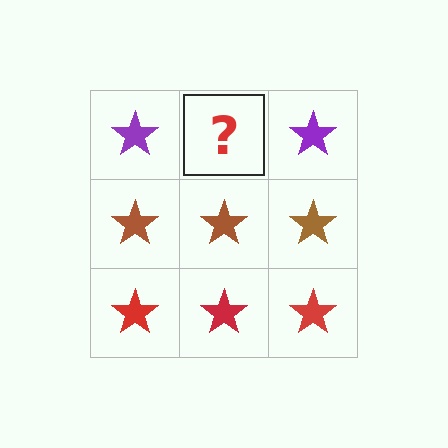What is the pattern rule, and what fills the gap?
The rule is that each row has a consistent color. The gap should be filled with a purple star.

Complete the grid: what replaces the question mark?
The question mark should be replaced with a purple star.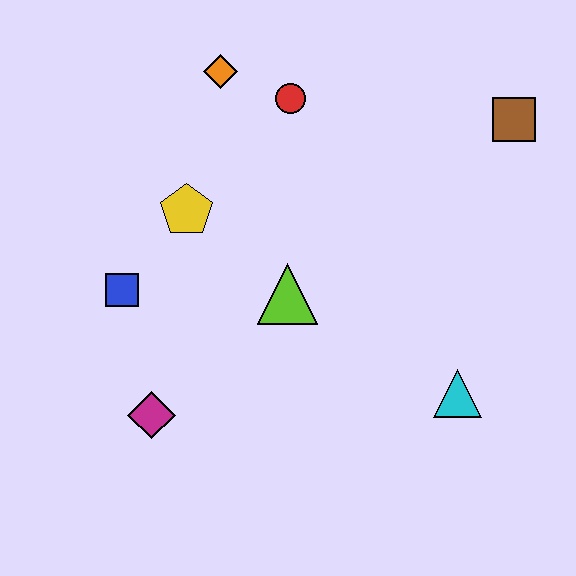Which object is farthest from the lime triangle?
The brown square is farthest from the lime triangle.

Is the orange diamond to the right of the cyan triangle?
No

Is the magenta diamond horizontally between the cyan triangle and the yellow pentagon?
No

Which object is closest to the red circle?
The orange diamond is closest to the red circle.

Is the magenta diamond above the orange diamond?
No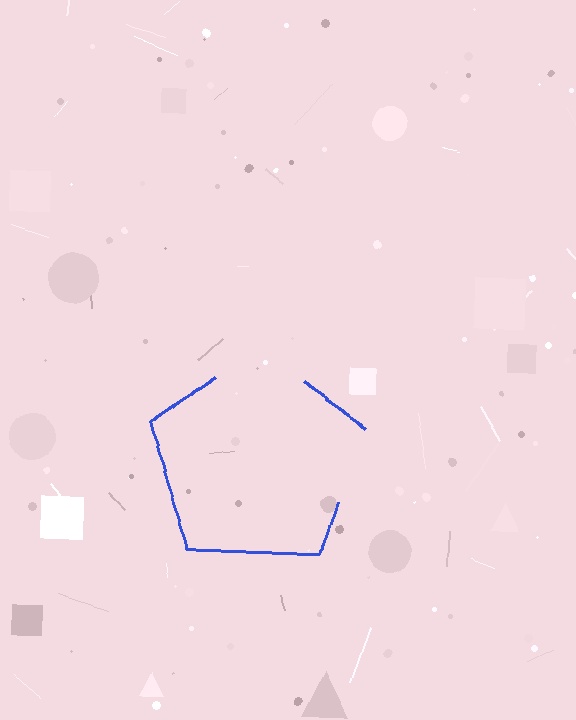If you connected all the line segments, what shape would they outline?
They would outline a pentagon.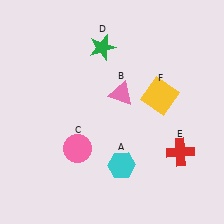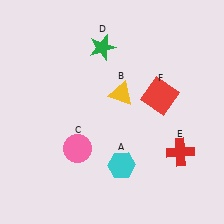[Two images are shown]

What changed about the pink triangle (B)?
In Image 1, B is pink. In Image 2, it changed to yellow.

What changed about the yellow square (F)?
In Image 1, F is yellow. In Image 2, it changed to red.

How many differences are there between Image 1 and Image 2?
There are 2 differences between the two images.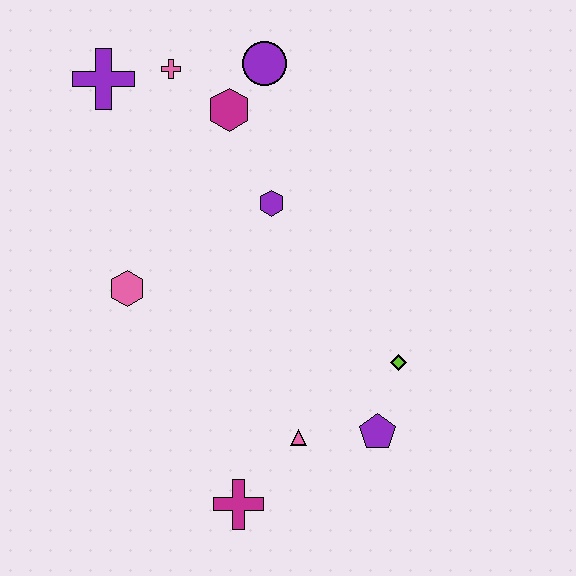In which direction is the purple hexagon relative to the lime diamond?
The purple hexagon is above the lime diamond.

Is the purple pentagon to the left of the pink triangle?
No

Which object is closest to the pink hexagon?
The purple hexagon is closest to the pink hexagon.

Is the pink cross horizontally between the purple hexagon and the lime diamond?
No